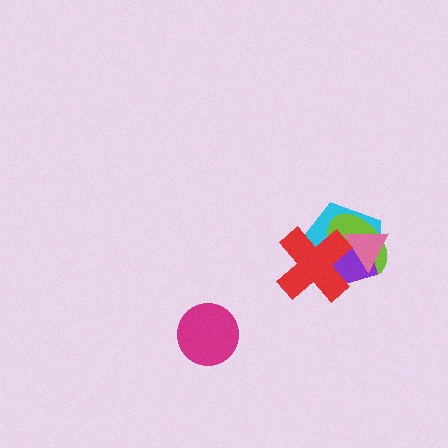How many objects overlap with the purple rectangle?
4 objects overlap with the purple rectangle.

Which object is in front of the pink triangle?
The red cross is in front of the pink triangle.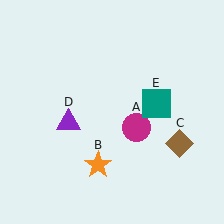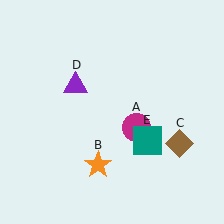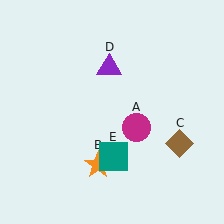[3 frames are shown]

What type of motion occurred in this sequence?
The purple triangle (object D), teal square (object E) rotated clockwise around the center of the scene.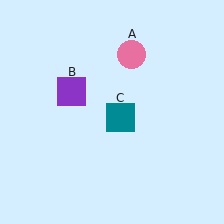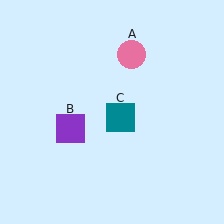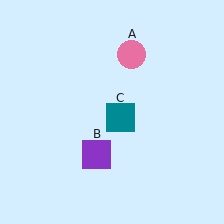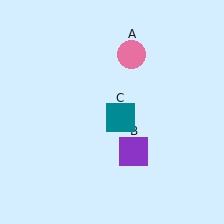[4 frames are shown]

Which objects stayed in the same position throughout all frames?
Pink circle (object A) and teal square (object C) remained stationary.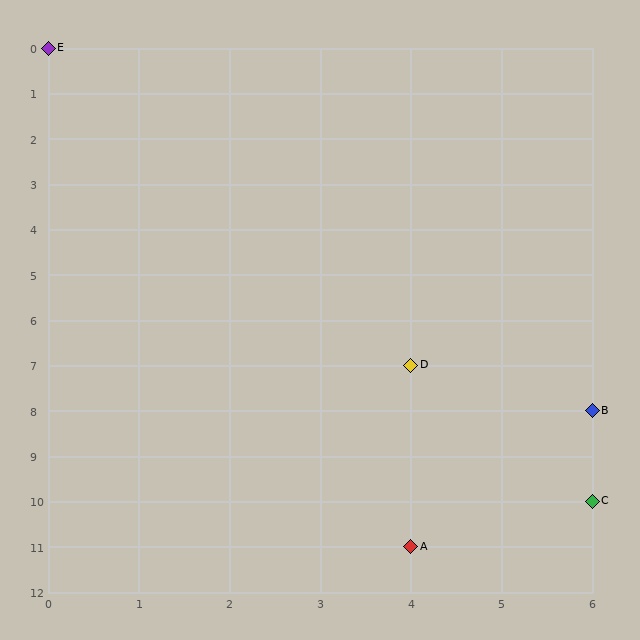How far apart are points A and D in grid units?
Points A and D are 4 rows apart.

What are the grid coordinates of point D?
Point D is at grid coordinates (4, 7).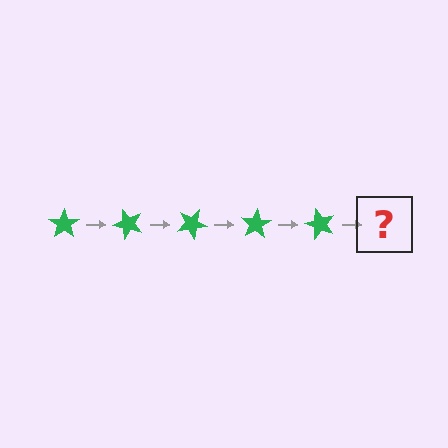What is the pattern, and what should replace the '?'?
The pattern is that the star rotates 50 degrees each step. The '?' should be a green star rotated 250 degrees.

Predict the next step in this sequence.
The next step is a green star rotated 250 degrees.